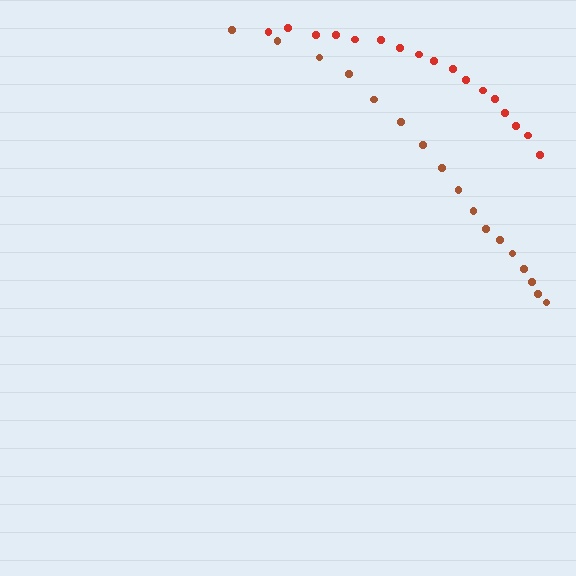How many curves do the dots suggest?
There are 2 distinct paths.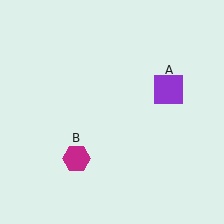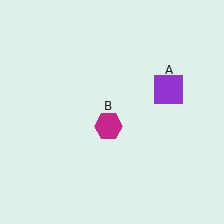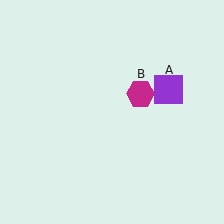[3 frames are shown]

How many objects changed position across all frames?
1 object changed position: magenta hexagon (object B).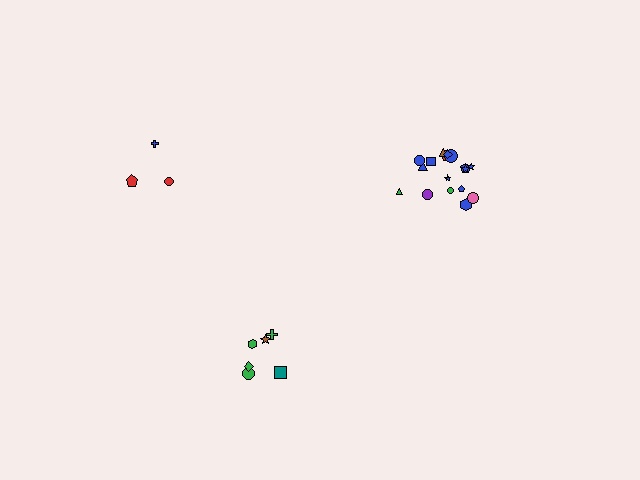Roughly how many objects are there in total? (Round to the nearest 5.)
Roughly 25 objects in total.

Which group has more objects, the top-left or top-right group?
The top-right group.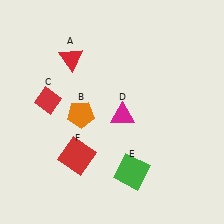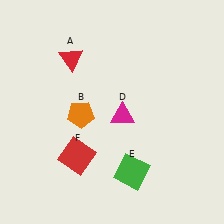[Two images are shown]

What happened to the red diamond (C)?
The red diamond (C) was removed in Image 2. It was in the top-left area of Image 1.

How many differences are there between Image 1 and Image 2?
There is 1 difference between the two images.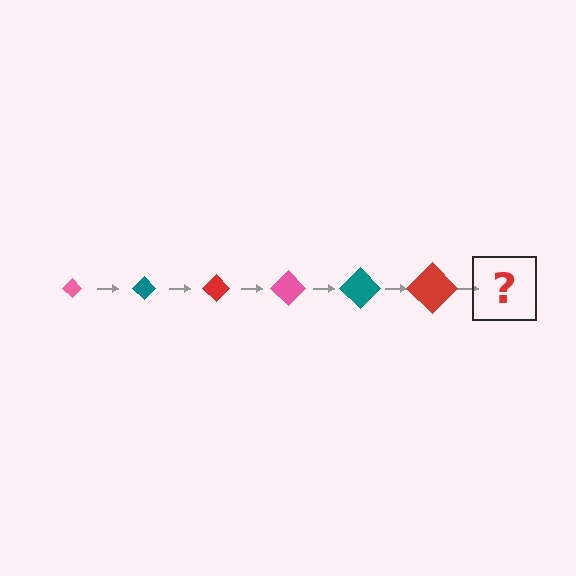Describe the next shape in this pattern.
It should be a pink diamond, larger than the previous one.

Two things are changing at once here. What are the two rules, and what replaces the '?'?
The two rules are that the diamond grows larger each step and the color cycles through pink, teal, and red. The '?' should be a pink diamond, larger than the previous one.